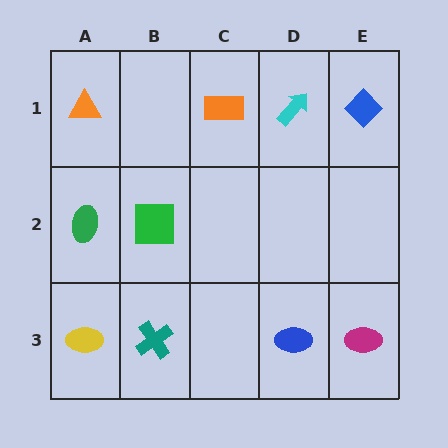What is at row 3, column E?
A magenta ellipse.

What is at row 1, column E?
A blue diamond.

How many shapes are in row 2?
2 shapes.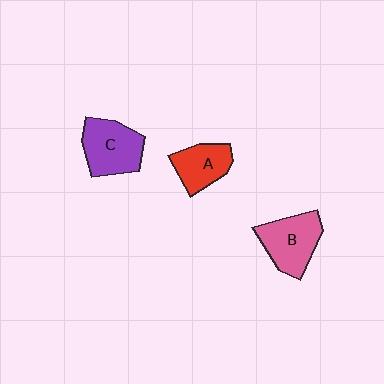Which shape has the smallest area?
Shape A (red).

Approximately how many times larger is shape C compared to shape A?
Approximately 1.3 times.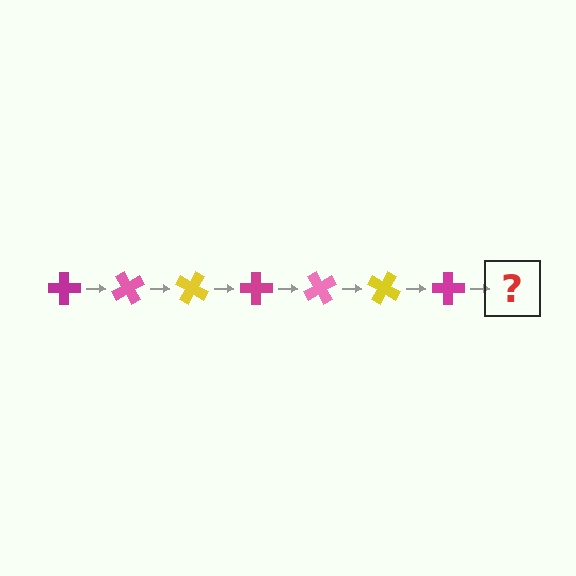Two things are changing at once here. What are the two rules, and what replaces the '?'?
The two rules are that it rotates 60 degrees each step and the color cycles through magenta, pink, and yellow. The '?' should be a pink cross, rotated 420 degrees from the start.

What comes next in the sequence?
The next element should be a pink cross, rotated 420 degrees from the start.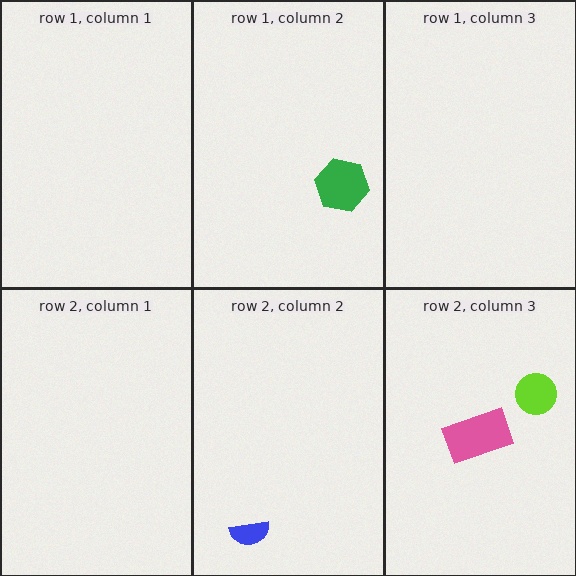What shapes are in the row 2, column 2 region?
The blue semicircle.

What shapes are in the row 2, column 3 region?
The lime circle, the pink rectangle.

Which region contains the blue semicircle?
The row 2, column 2 region.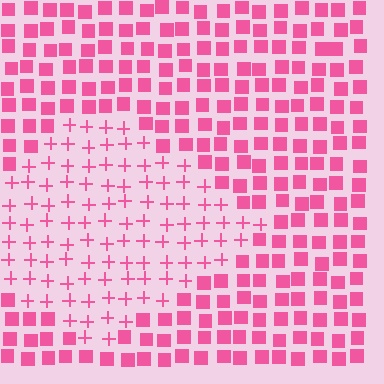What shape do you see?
I see a diamond.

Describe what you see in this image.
The image is filled with small pink elements arranged in a uniform grid. A diamond-shaped region contains plus signs, while the surrounding area contains squares. The boundary is defined purely by the change in element shape.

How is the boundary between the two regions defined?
The boundary is defined by a change in element shape: plus signs inside vs. squares outside. All elements share the same color and spacing.